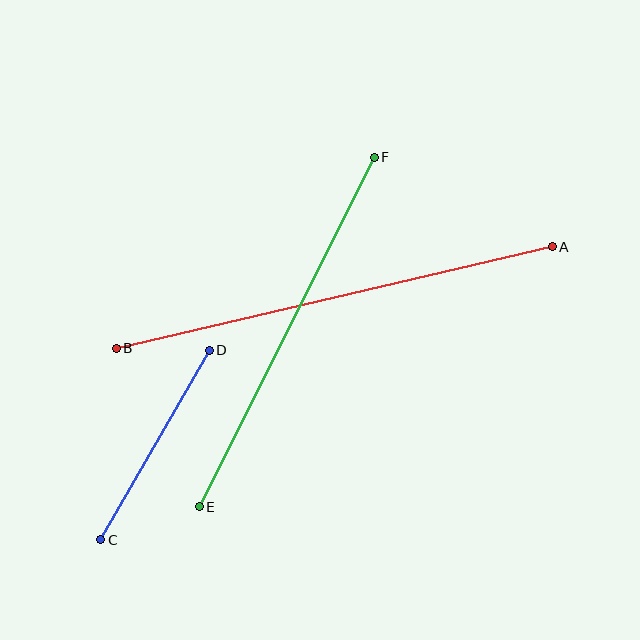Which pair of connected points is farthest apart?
Points A and B are farthest apart.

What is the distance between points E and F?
The distance is approximately 391 pixels.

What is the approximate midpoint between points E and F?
The midpoint is at approximately (287, 332) pixels.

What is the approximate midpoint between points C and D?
The midpoint is at approximately (155, 445) pixels.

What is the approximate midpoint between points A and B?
The midpoint is at approximately (334, 298) pixels.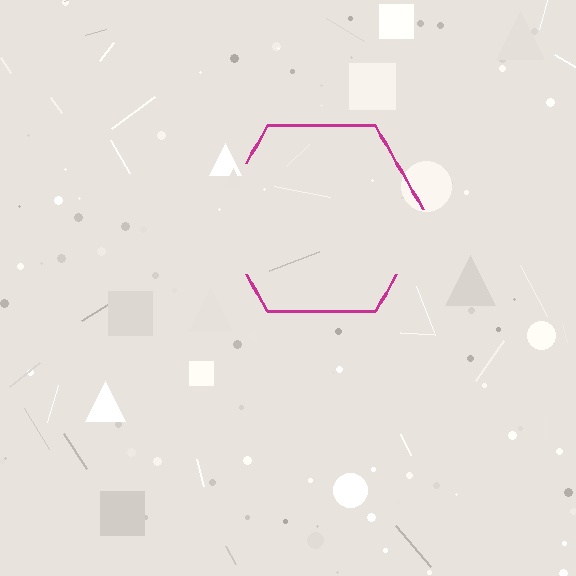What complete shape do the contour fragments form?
The contour fragments form a hexagon.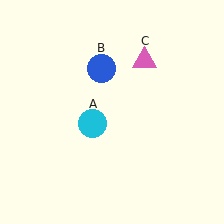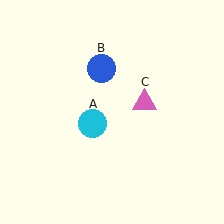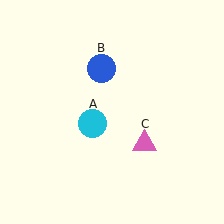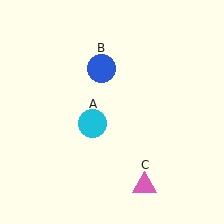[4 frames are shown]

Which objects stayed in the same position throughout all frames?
Cyan circle (object A) and blue circle (object B) remained stationary.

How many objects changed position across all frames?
1 object changed position: pink triangle (object C).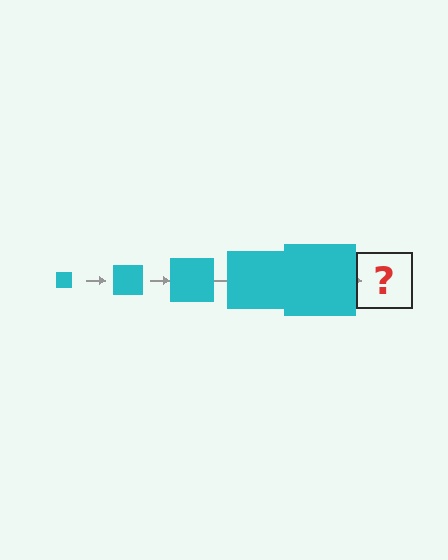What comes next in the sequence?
The next element should be a cyan square, larger than the previous one.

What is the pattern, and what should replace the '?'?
The pattern is that the square gets progressively larger each step. The '?' should be a cyan square, larger than the previous one.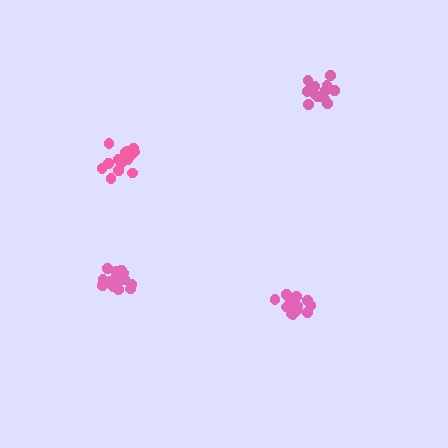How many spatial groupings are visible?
There are 4 spatial groupings.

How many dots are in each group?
Group 1: 16 dots, Group 2: 15 dots, Group 3: 12 dots, Group 4: 12 dots (55 total).